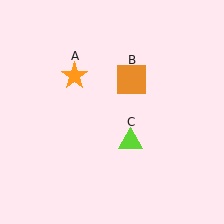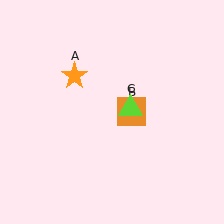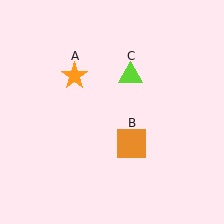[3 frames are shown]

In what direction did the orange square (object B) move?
The orange square (object B) moved down.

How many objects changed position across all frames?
2 objects changed position: orange square (object B), lime triangle (object C).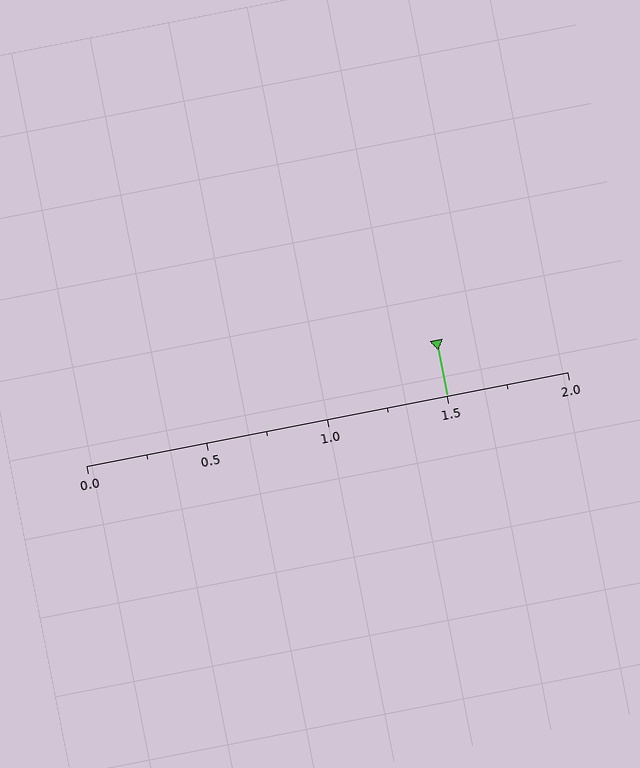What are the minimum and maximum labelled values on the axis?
The axis runs from 0.0 to 2.0.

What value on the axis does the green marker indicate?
The marker indicates approximately 1.5.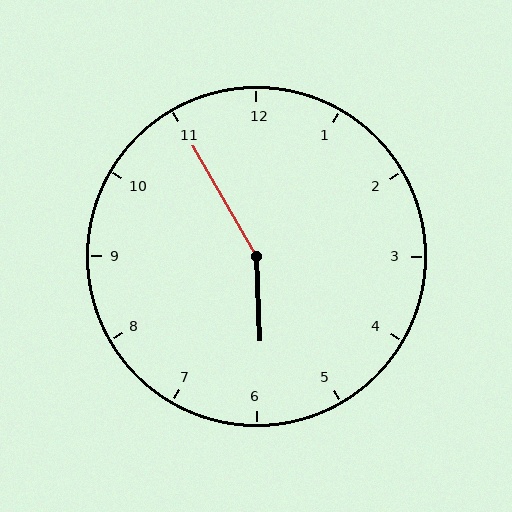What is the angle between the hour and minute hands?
Approximately 152 degrees.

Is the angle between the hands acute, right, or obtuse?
It is obtuse.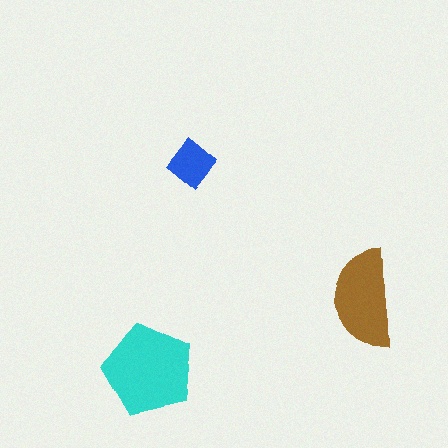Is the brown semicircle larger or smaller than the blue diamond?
Larger.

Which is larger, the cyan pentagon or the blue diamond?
The cyan pentagon.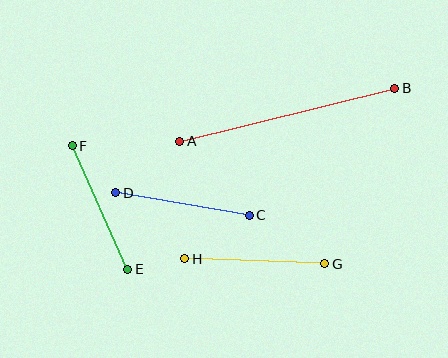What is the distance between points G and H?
The distance is approximately 140 pixels.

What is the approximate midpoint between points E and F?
The midpoint is at approximately (100, 207) pixels.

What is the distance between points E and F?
The distance is approximately 135 pixels.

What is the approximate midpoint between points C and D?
The midpoint is at approximately (182, 204) pixels.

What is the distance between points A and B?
The distance is approximately 221 pixels.